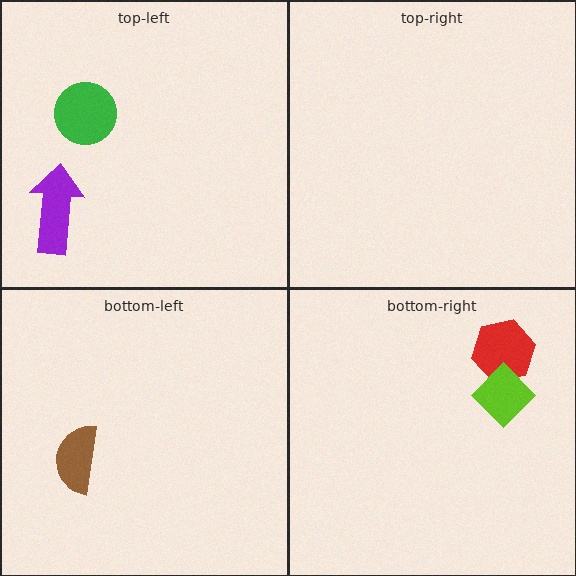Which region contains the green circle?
The top-left region.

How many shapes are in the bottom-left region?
1.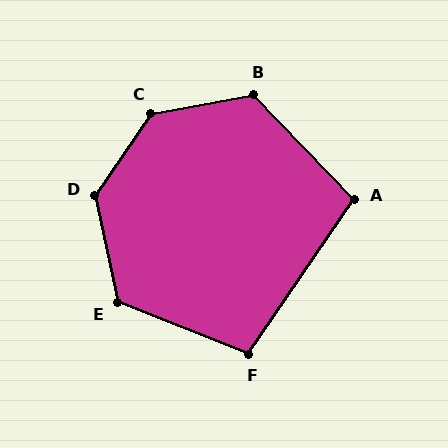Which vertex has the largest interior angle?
C, at approximately 135 degrees.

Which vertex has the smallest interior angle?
A, at approximately 102 degrees.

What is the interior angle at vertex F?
Approximately 103 degrees (obtuse).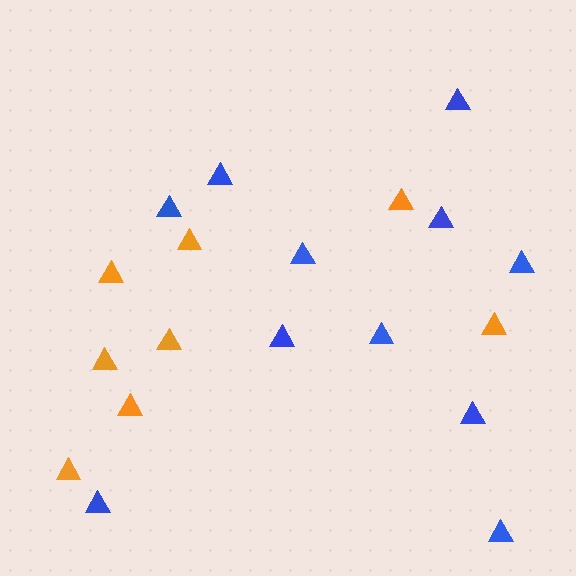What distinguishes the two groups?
There are 2 groups: one group of orange triangles (8) and one group of blue triangles (11).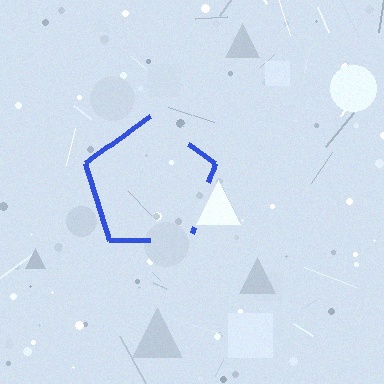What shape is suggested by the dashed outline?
The dashed outline suggests a pentagon.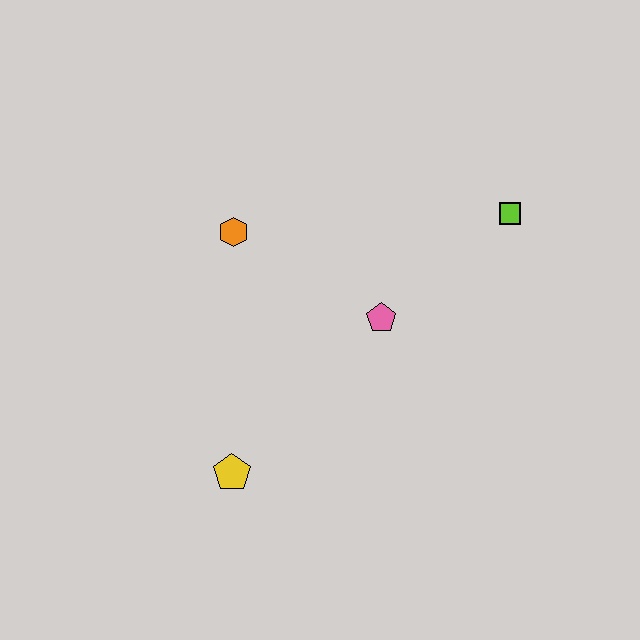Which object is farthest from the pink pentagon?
The yellow pentagon is farthest from the pink pentagon.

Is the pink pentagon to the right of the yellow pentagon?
Yes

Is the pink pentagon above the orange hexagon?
No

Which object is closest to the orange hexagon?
The pink pentagon is closest to the orange hexagon.